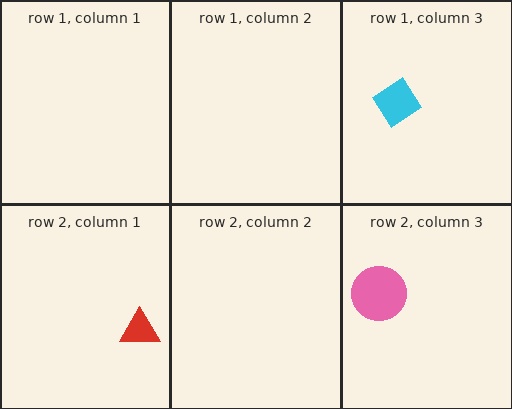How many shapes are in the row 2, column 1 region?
1.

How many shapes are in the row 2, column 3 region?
1.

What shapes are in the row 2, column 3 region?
The pink circle.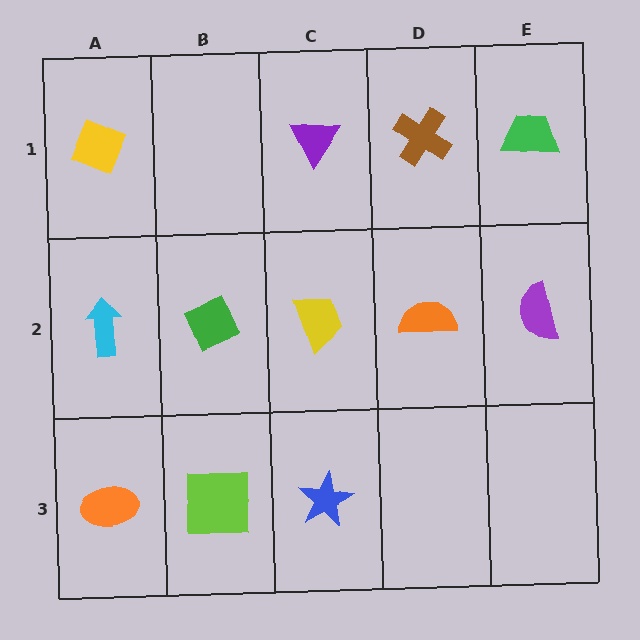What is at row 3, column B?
A lime square.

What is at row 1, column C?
A purple triangle.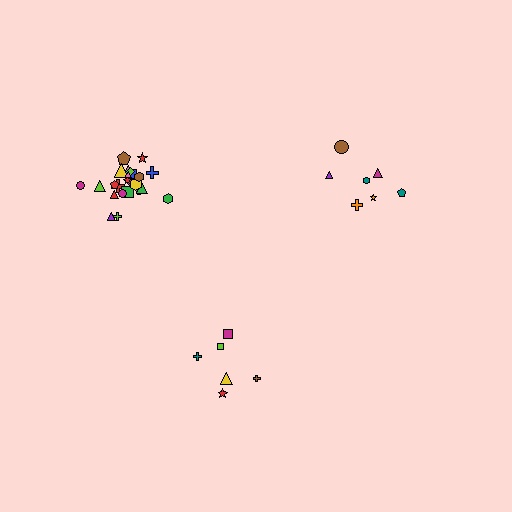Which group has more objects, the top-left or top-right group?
The top-left group.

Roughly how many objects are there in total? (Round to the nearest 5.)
Roughly 40 objects in total.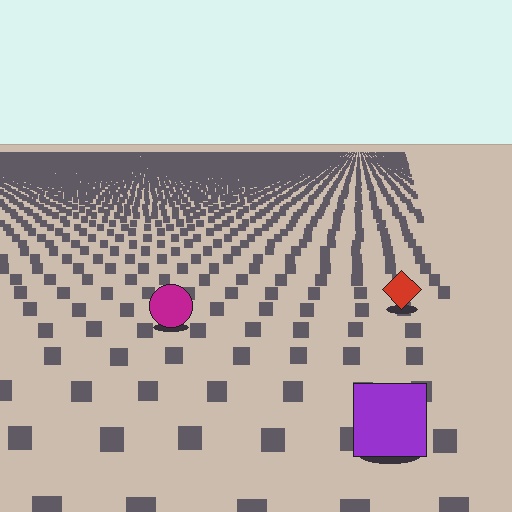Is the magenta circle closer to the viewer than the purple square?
No. The purple square is closer — you can tell from the texture gradient: the ground texture is coarser near it.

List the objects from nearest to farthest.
From nearest to farthest: the purple square, the magenta circle, the red diamond.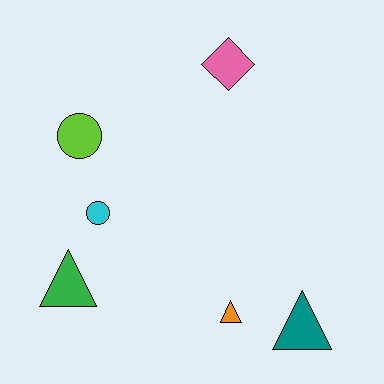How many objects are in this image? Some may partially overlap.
There are 6 objects.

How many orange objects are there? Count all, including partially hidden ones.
There is 1 orange object.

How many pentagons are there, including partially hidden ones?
There are no pentagons.